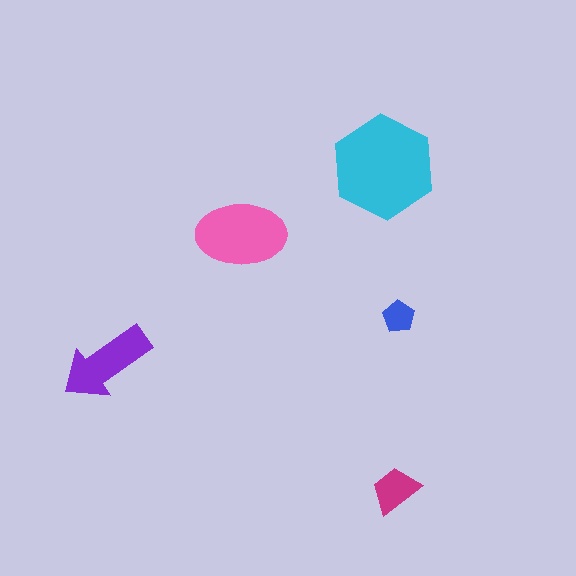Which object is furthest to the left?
The purple arrow is leftmost.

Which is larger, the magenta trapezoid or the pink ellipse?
The pink ellipse.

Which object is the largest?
The cyan hexagon.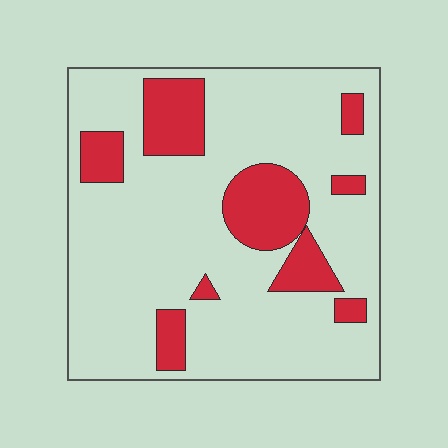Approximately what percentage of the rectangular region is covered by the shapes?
Approximately 20%.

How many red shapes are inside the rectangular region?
9.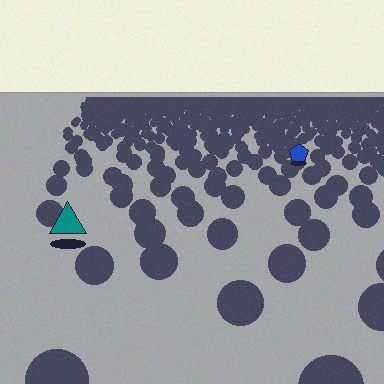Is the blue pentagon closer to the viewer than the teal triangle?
No. The teal triangle is closer — you can tell from the texture gradient: the ground texture is coarser near it.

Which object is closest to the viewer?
The teal triangle is closest. The texture marks near it are larger and more spread out.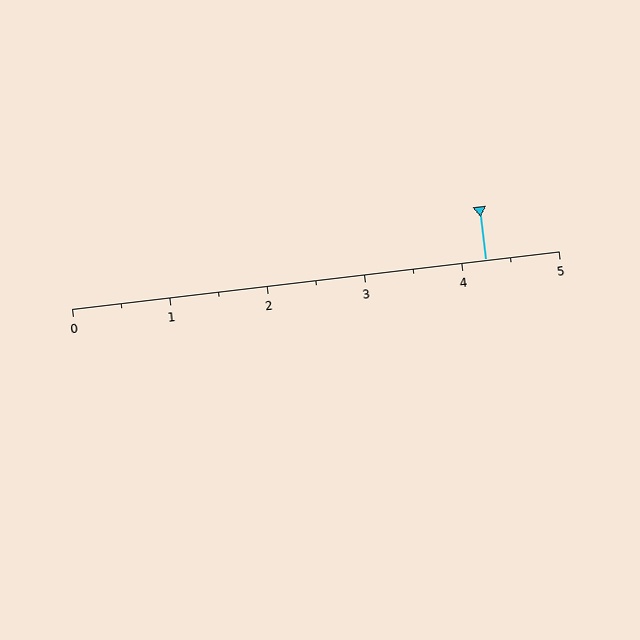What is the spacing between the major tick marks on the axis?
The major ticks are spaced 1 apart.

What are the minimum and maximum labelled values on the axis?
The axis runs from 0 to 5.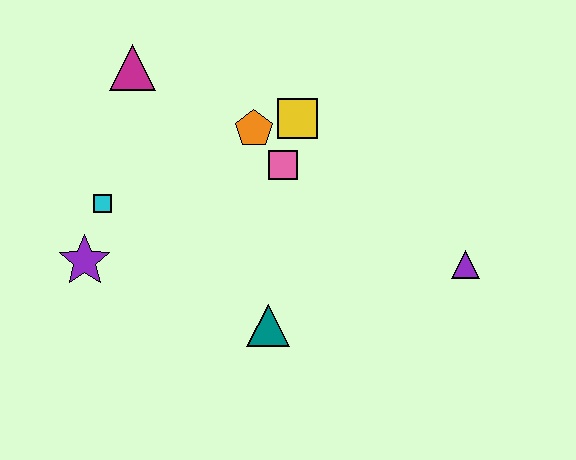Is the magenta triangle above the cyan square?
Yes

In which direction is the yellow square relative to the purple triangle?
The yellow square is to the left of the purple triangle.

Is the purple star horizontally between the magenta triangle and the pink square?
No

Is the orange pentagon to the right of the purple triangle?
No